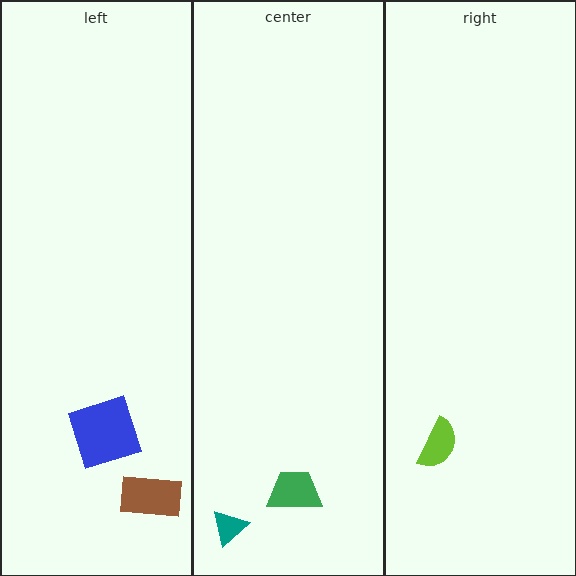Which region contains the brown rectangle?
The left region.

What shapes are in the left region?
The blue square, the brown rectangle.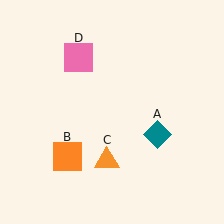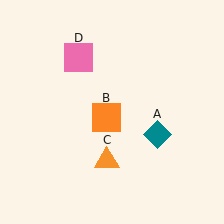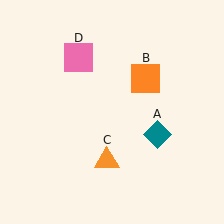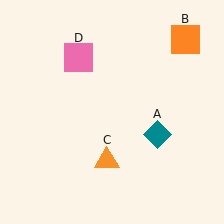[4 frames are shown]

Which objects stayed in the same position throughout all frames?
Teal diamond (object A) and orange triangle (object C) and pink square (object D) remained stationary.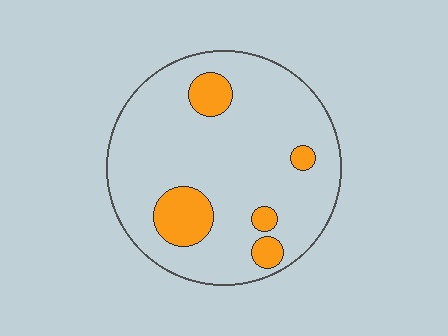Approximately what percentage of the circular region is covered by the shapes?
Approximately 15%.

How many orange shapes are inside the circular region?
5.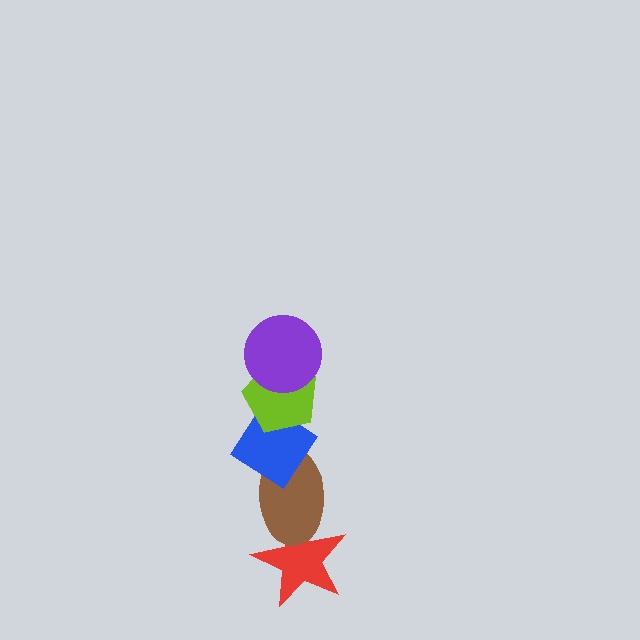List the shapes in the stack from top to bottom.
From top to bottom: the purple circle, the lime pentagon, the blue diamond, the brown ellipse, the red star.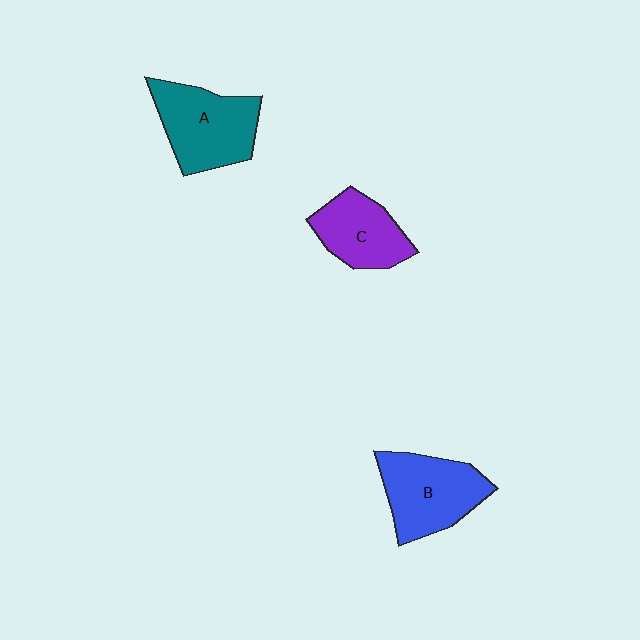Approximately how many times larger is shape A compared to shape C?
Approximately 1.3 times.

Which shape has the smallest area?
Shape C (purple).